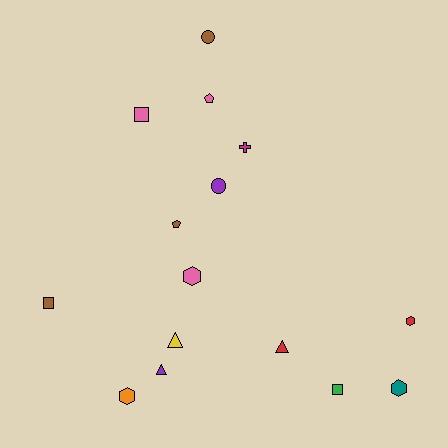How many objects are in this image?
There are 15 objects.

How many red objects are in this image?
There are 2 red objects.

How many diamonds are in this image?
There are no diamonds.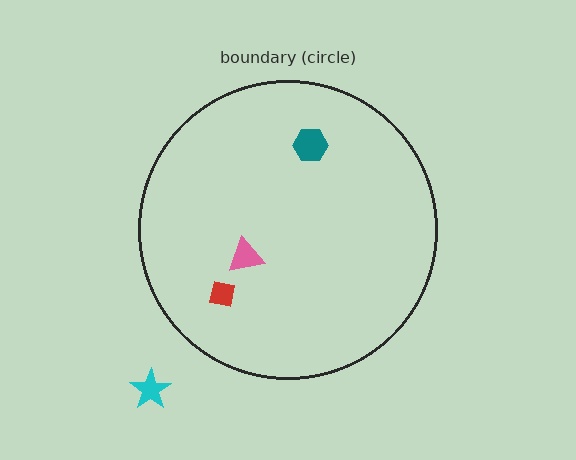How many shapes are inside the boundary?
3 inside, 1 outside.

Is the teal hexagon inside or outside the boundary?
Inside.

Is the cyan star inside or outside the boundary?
Outside.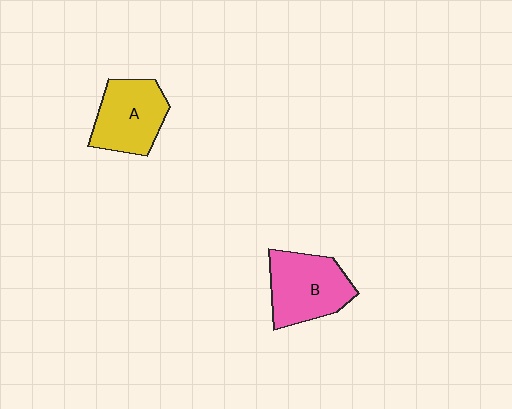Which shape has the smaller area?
Shape A (yellow).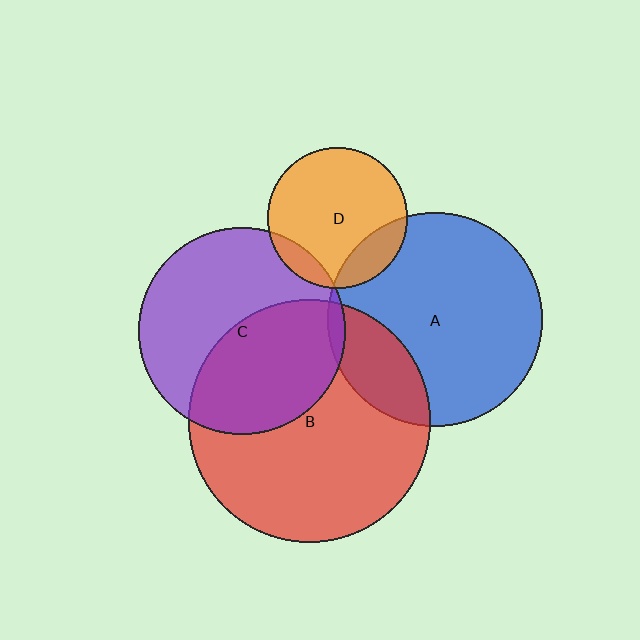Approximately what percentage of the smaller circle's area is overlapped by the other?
Approximately 20%.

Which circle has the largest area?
Circle B (red).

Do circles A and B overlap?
Yes.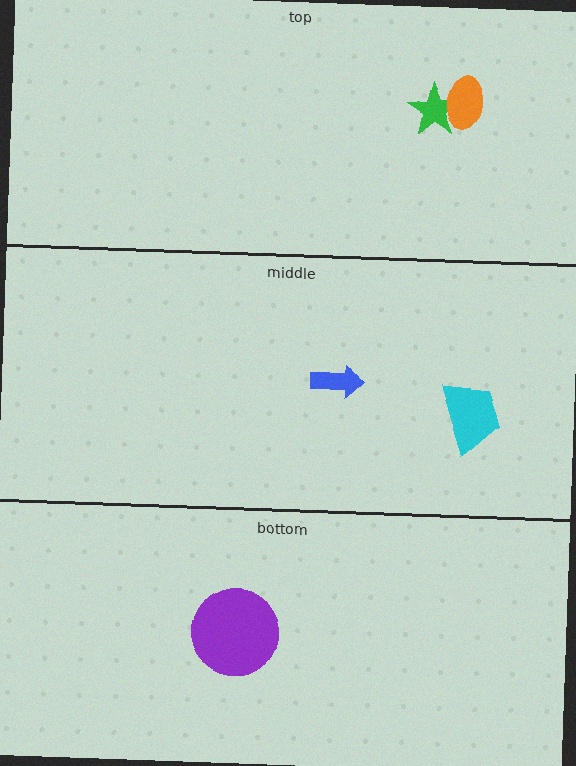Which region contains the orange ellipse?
The top region.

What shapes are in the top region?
The green star, the orange ellipse.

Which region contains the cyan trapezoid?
The middle region.